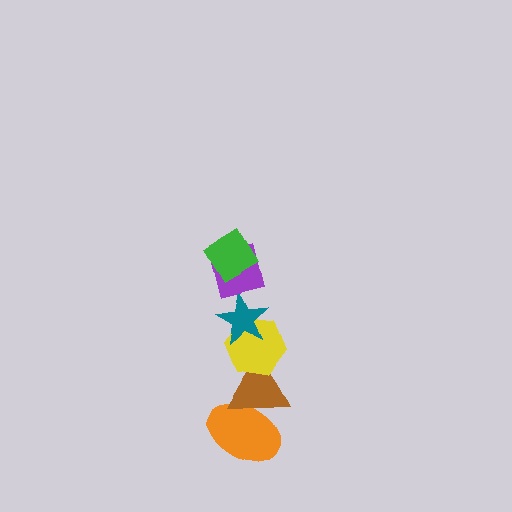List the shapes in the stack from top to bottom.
From top to bottom: the green diamond, the purple square, the teal star, the yellow hexagon, the brown triangle, the orange ellipse.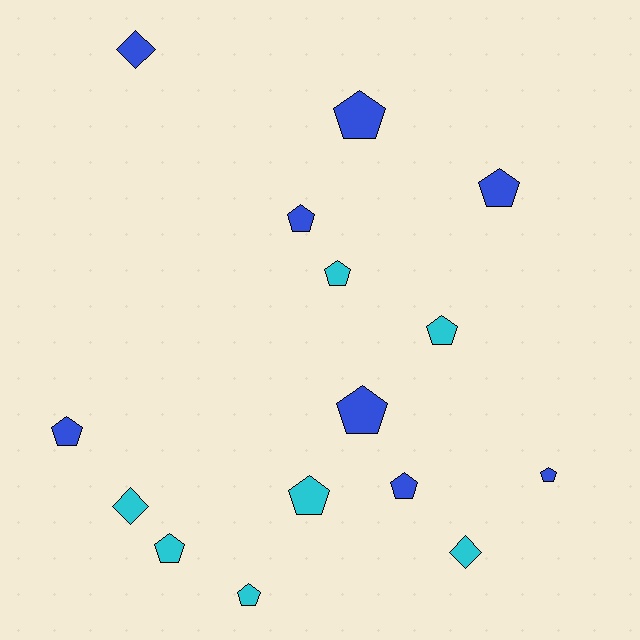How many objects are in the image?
There are 15 objects.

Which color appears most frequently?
Blue, with 8 objects.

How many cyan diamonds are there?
There are 2 cyan diamonds.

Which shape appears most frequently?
Pentagon, with 12 objects.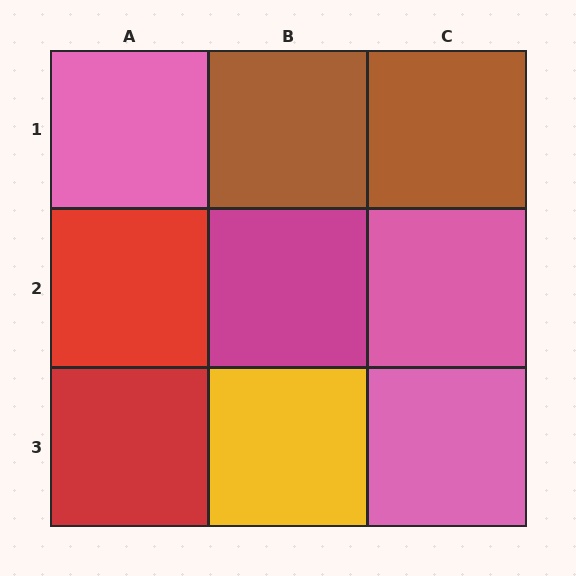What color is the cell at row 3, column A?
Red.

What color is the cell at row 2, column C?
Pink.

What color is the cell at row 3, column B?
Yellow.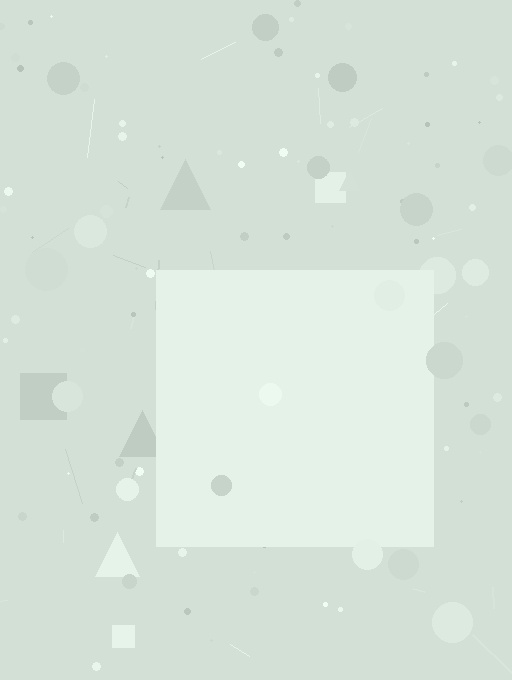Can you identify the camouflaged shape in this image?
The camouflaged shape is a square.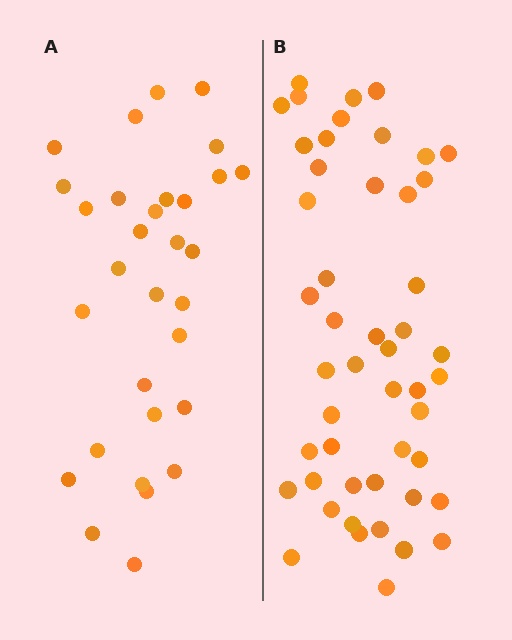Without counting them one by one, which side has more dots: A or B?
Region B (the right region) has more dots.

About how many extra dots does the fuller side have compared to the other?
Region B has approximately 20 more dots than region A.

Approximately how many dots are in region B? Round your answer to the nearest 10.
About 50 dots. (The exact count is 49, which rounds to 50.)